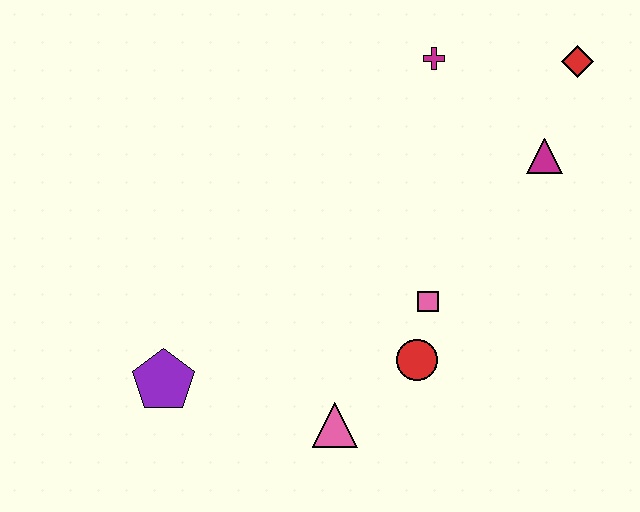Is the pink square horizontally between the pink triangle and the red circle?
No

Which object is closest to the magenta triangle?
The red diamond is closest to the magenta triangle.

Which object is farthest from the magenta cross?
The purple pentagon is farthest from the magenta cross.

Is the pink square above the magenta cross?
No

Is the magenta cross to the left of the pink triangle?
No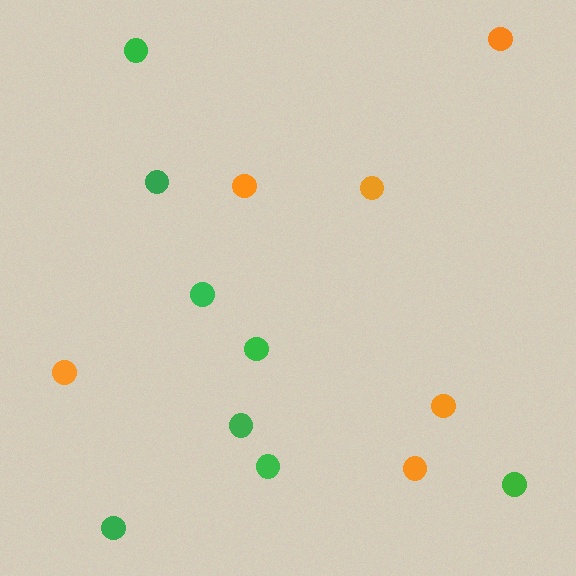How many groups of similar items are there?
There are 2 groups: one group of orange circles (6) and one group of green circles (8).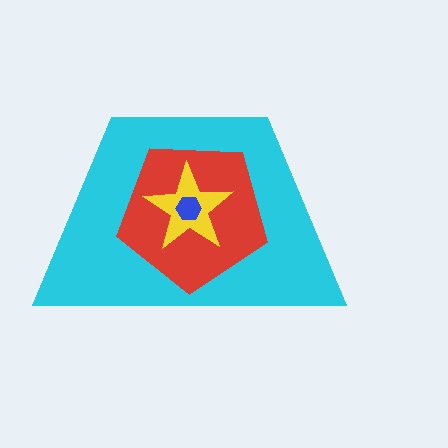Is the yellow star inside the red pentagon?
Yes.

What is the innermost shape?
The blue hexagon.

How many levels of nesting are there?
4.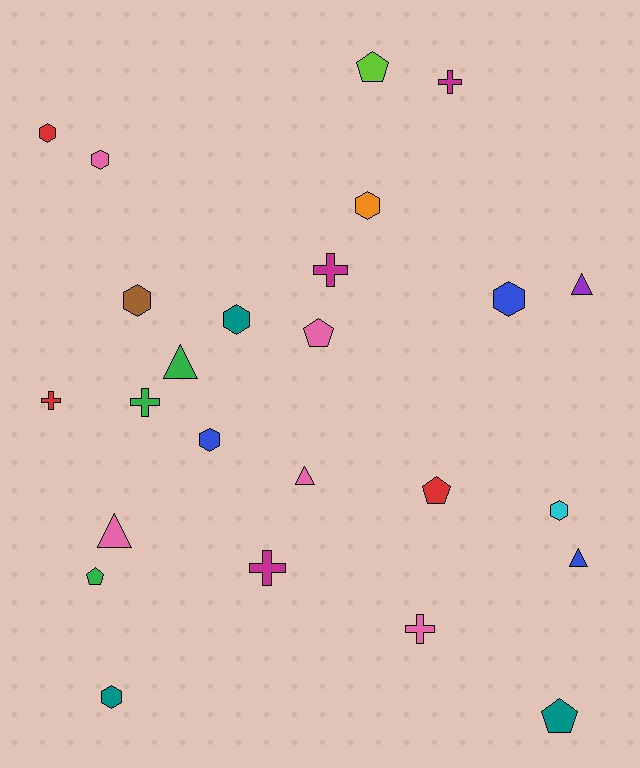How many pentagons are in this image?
There are 5 pentagons.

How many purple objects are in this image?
There is 1 purple object.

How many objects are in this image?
There are 25 objects.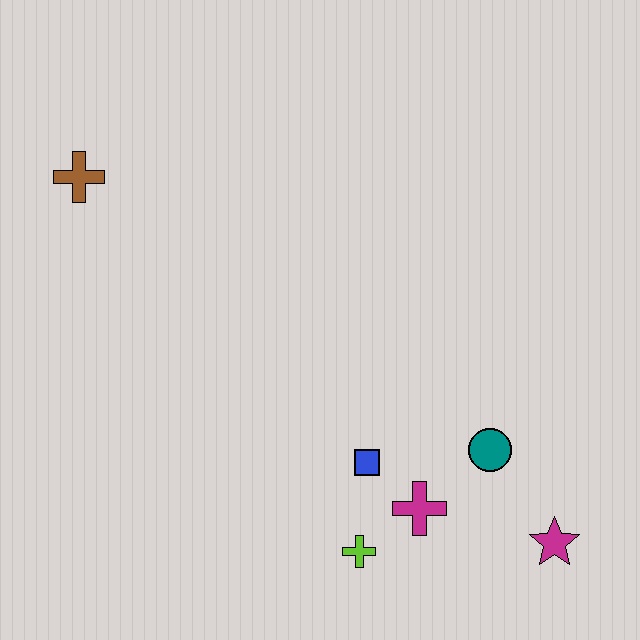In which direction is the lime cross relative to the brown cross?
The lime cross is below the brown cross.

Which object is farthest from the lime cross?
The brown cross is farthest from the lime cross.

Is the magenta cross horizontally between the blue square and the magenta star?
Yes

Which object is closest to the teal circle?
The magenta cross is closest to the teal circle.